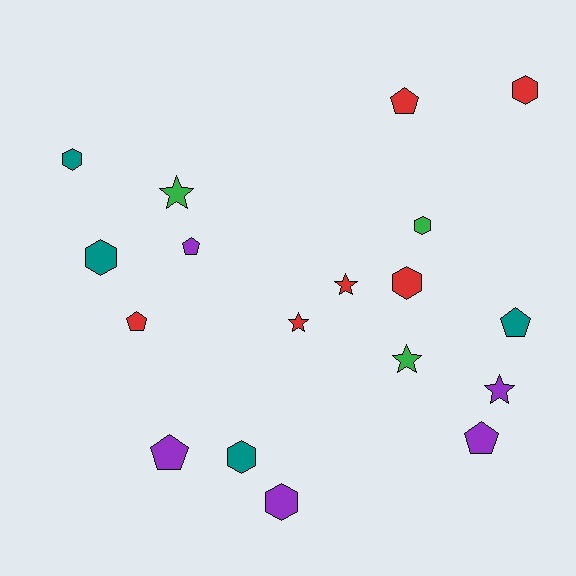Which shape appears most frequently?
Hexagon, with 7 objects.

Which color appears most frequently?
Red, with 6 objects.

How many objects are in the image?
There are 18 objects.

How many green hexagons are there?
There is 1 green hexagon.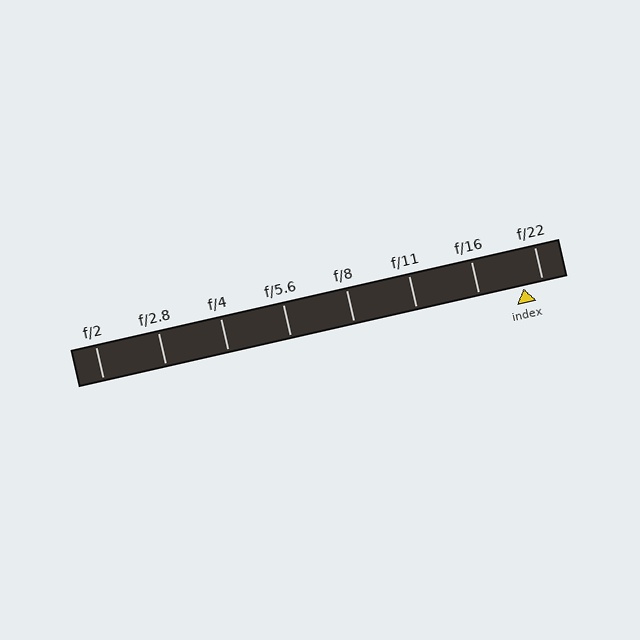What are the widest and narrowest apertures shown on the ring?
The widest aperture shown is f/2 and the narrowest is f/22.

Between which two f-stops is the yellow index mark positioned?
The index mark is between f/16 and f/22.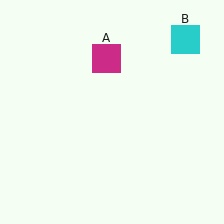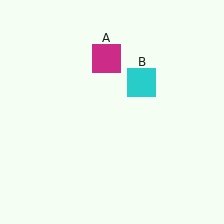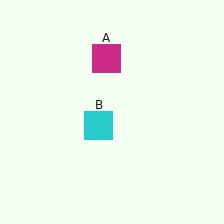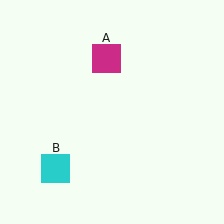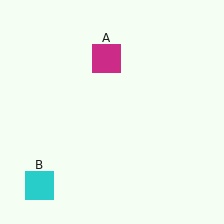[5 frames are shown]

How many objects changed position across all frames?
1 object changed position: cyan square (object B).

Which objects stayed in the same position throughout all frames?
Magenta square (object A) remained stationary.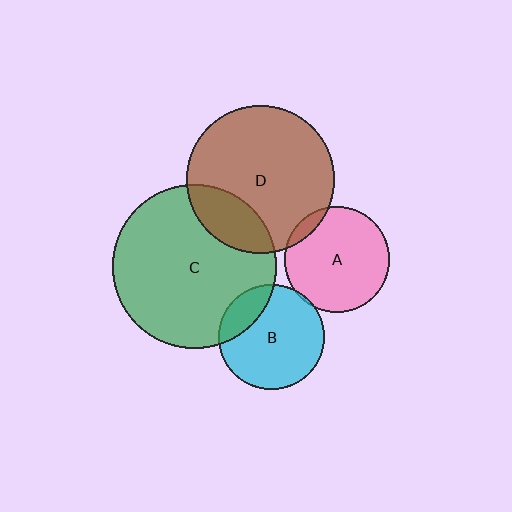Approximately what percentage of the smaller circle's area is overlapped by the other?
Approximately 10%.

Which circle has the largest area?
Circle C (green).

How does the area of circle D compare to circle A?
Approximately 2.0 times.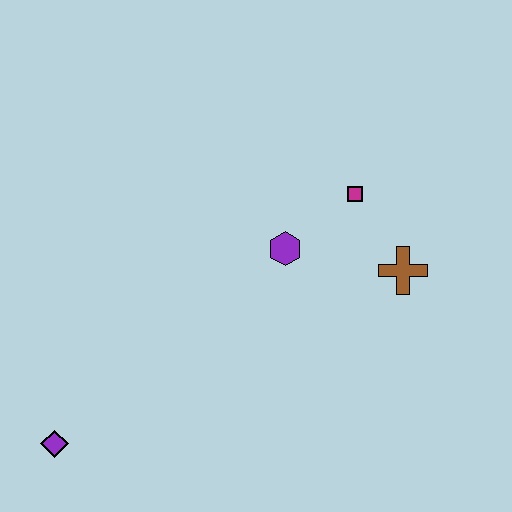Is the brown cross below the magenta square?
Yes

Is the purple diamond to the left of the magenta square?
Yes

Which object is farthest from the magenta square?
The purple diamond is farthest from the magenta square.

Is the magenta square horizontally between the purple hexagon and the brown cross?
Yes